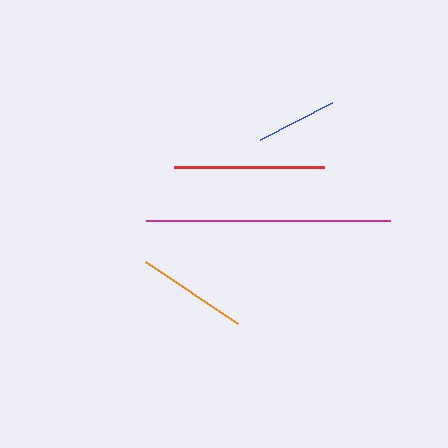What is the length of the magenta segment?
The magenta segment is approximately 244 pixels long.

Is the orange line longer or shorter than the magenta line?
The magenta line is longer than the orange line.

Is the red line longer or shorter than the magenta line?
The magenta line is longer than the red line.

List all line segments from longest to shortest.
From longest to shortest: magenta, red, orange, blue.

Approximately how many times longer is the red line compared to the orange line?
The red line is approximately 1.4 times the length of the orange line.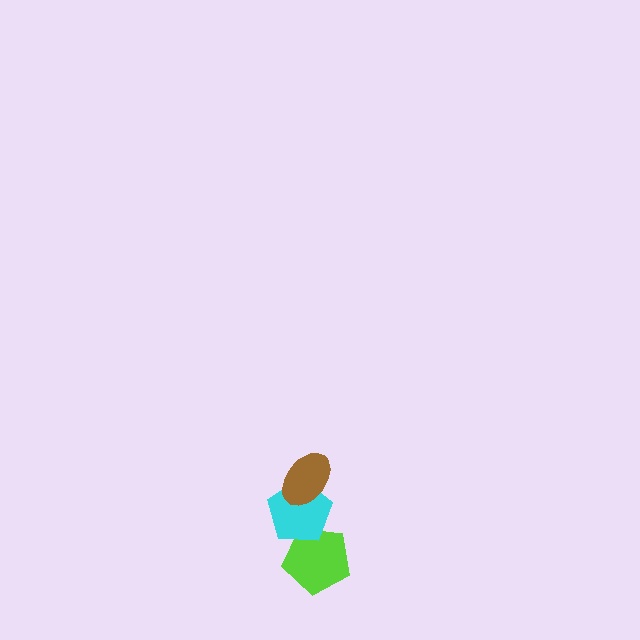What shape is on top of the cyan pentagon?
The brown ellipse is on top of the cyan pentagon.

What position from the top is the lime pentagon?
The lime pentagon is 3rd from the top.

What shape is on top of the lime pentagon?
The cyan pentagon is on top of the lime pentagon.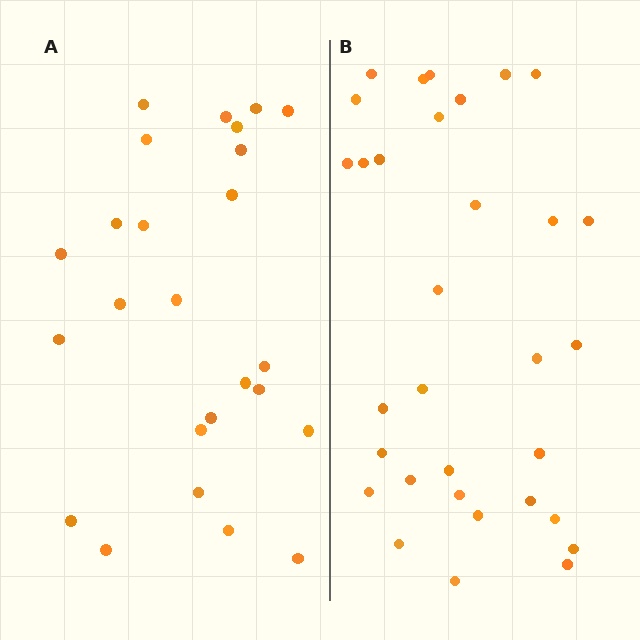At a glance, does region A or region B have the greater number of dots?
Region B (the right region) has more dots.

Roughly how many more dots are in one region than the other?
Region B has roughly 8 or so more dots than region A.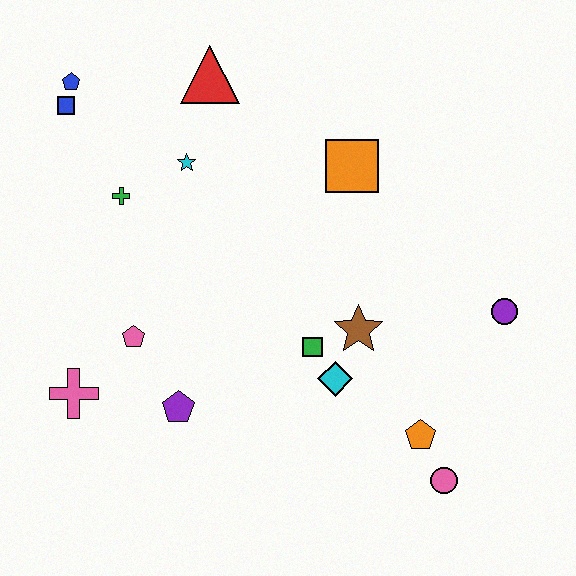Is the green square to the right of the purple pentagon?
Yes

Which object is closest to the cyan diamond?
The green square is closest to the cyan diamond.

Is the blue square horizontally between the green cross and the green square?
No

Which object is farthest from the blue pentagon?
The pink circle is farthest from the blue pentagon.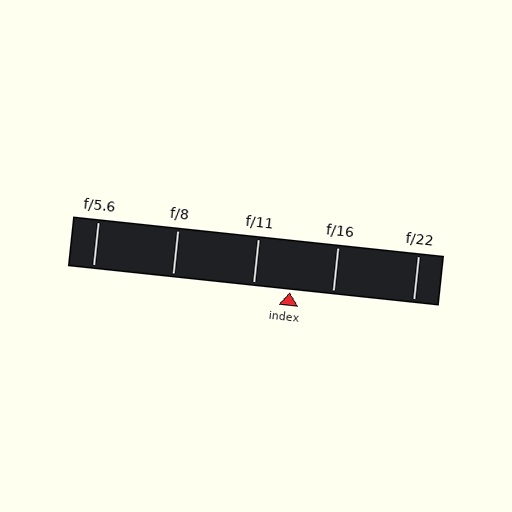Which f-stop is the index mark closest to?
The index mark is closest to f/11.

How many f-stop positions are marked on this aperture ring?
There are 5 f-stop positions marked.